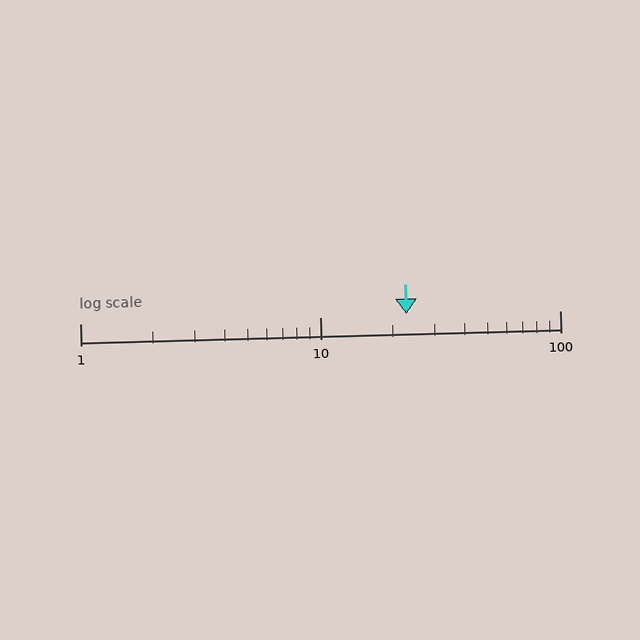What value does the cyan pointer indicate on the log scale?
The pointer indicates approximately 23.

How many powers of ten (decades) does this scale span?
The scale spans 2 decades, from 1 to 100.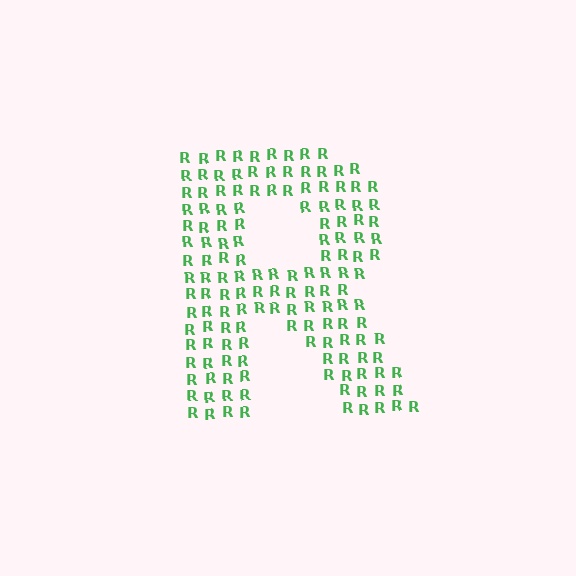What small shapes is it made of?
It is made of small letter R's.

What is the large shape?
The large shape is the letter R.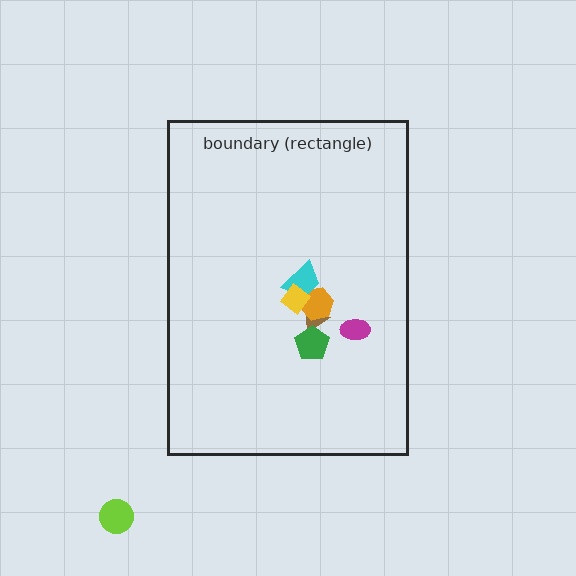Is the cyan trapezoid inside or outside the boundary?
Inside.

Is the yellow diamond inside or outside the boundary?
Inside.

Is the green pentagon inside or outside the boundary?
Inside.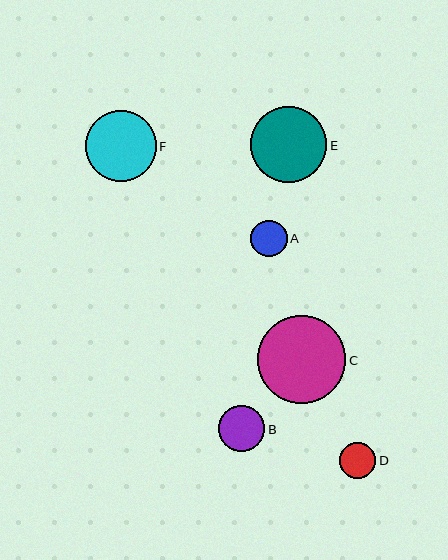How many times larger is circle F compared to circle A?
Circle F is approximately 1.9 times the size of circle A.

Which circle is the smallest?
Circle D is the smallest with a size of approximately 36 pixels.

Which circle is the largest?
Circle C is the largest with a size of approximately 88 pixels.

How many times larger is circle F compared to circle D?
Circle F is approximately 1.9 times the size of circle D.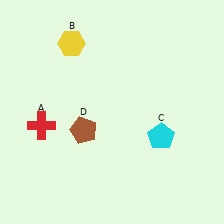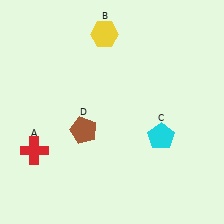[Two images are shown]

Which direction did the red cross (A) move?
The red cross (A) moved down.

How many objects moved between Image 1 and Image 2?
2 objects moved between the two images.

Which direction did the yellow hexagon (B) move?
The yellow hexagon (B) moved right.